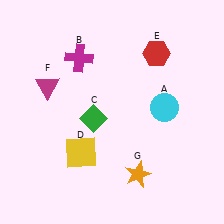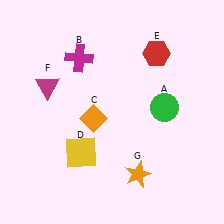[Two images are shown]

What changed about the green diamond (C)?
In Image 1, C is green. In Image 2, it changed to orange.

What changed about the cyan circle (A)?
In Image 1, A is cyan. In Image 2, it changed to green.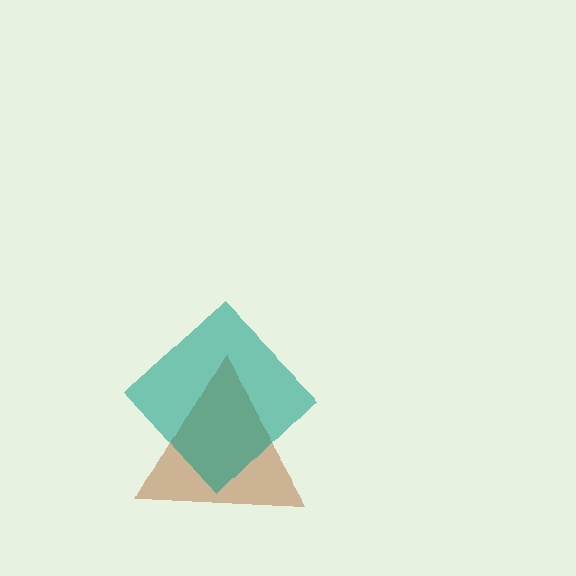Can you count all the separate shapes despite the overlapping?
Yes, there are 2 separate shapes.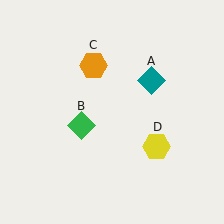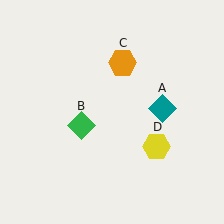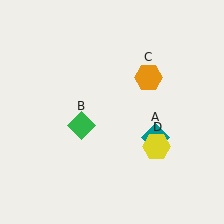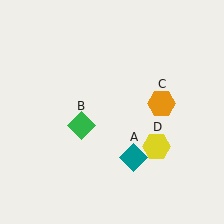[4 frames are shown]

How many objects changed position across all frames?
2 objects changed position: teal diamond (object A), orange hexagon (object C).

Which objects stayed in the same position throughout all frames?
Green diamond (object B) and yellow hexagon (object D) remained stationary.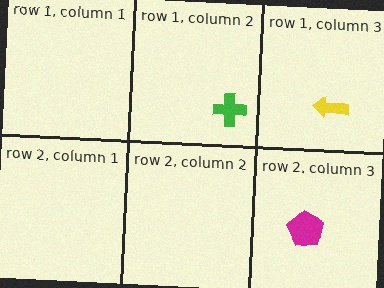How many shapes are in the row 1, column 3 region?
1.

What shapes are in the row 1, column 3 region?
The yellow arrow.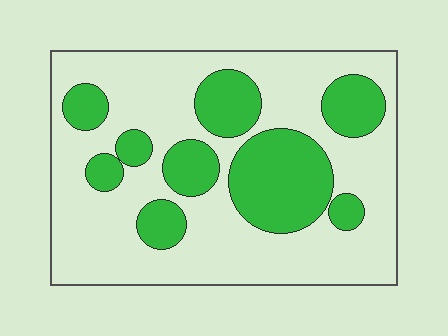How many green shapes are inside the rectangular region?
9.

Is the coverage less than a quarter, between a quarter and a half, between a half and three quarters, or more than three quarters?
Between a quarter and a half.